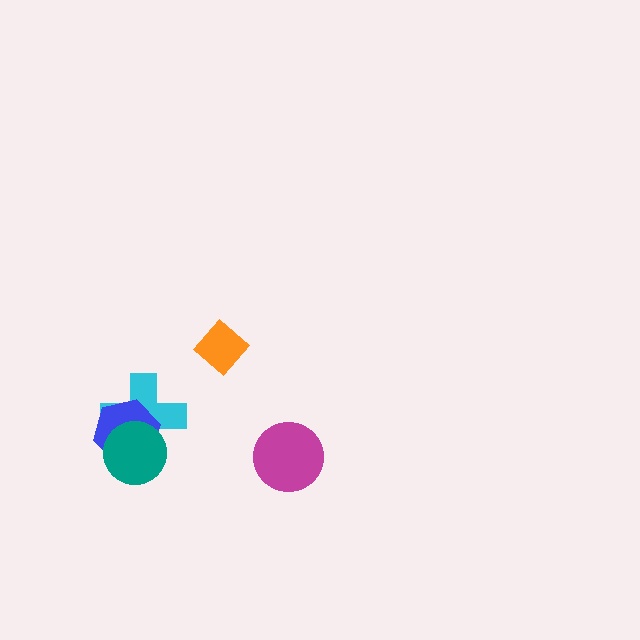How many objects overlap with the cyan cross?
2 objects overlap with the cyan cross.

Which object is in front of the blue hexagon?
The teal circle is in front of the blue hexagon.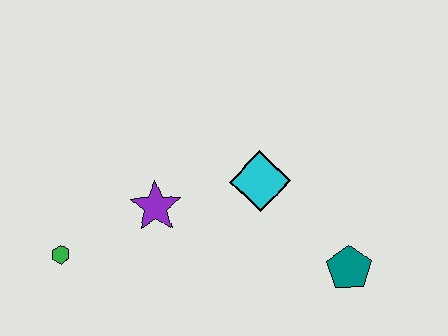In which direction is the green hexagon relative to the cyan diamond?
The green hexagon is to the left of the cyan diamond.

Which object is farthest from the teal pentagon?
The green hexagon is farthest from the teal pentagon.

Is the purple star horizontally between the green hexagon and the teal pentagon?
Yes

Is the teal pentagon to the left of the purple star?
No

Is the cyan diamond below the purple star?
No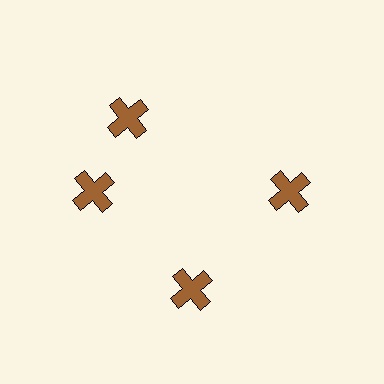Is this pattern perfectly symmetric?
No. The 4 brown crosses are arranged in a ring, but one element near the 12 o'clock position is rotated out of alignment along the ring, breaking the 4-fold rotational symmetry.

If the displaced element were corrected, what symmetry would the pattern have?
It would have 4-fold rotational symmetry — the pattern would map onto itself every 90 degrees.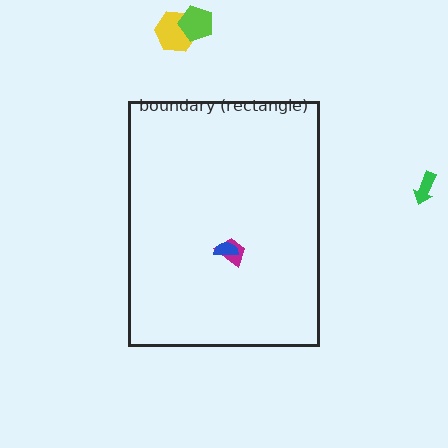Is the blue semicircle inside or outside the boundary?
Inside.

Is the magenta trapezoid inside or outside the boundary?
Inside.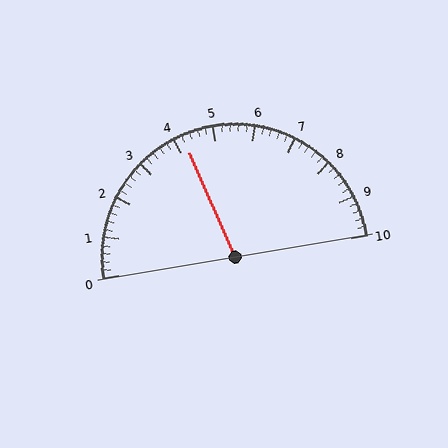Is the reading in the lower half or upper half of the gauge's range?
The reading is in the lower half of the range (0 to 10).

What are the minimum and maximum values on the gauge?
The gauge ranges from 0 to 10.